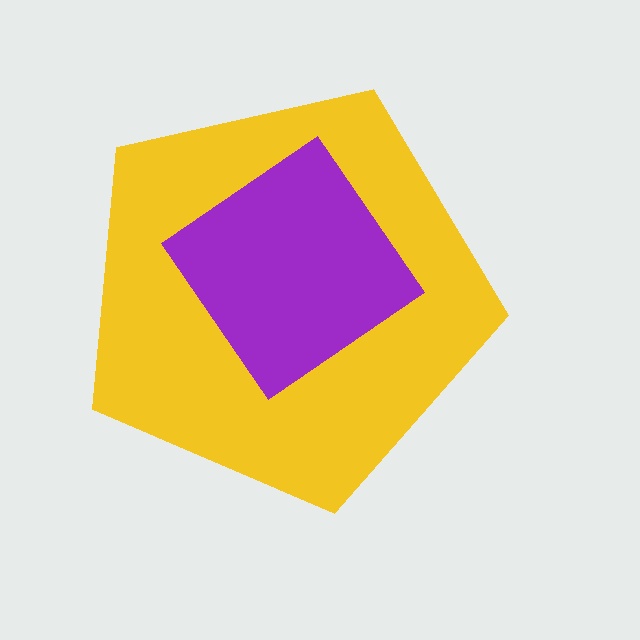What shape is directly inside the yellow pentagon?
The purple diamond.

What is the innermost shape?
The purple diamond.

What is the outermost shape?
The yellow pentagon.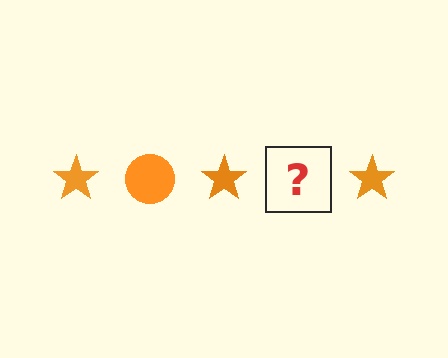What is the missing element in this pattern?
The missing element is an orange circle.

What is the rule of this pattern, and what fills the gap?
The rule is that the pattern cycles through star, circle shapes in orange. The gap should be filled with an orange circle.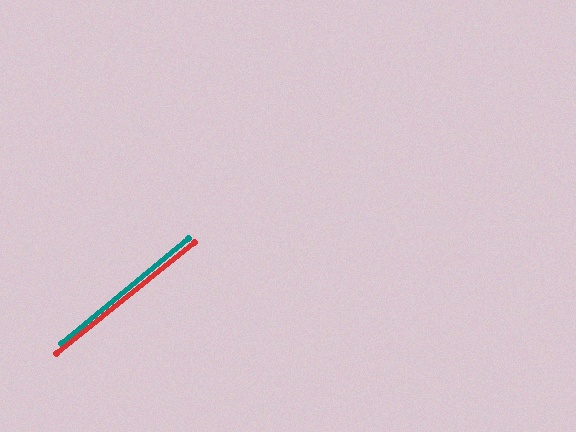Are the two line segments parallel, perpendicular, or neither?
Parallel — their directions differ by only 0.8°.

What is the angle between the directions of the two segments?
Approximately 1 degree.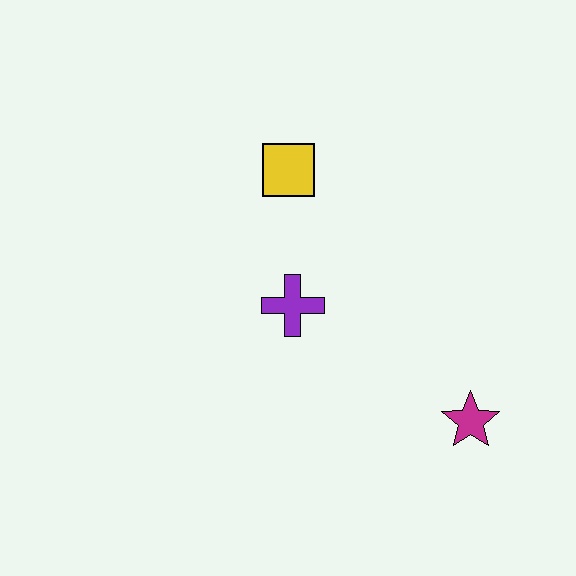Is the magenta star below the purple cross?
Yes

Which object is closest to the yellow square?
The purple cross is closest to the yellow square.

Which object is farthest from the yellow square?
The magenta star is farthest from the yellow square.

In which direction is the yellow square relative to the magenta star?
The yellow square is above the magenta star.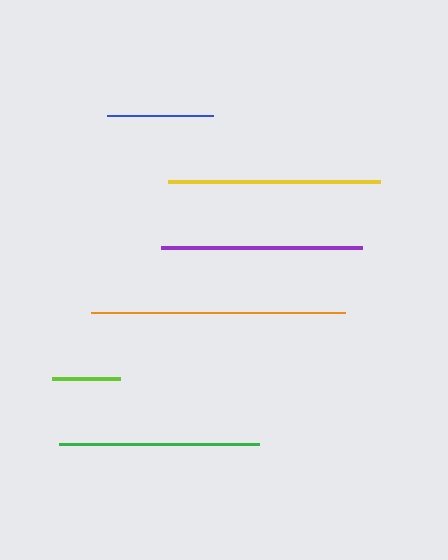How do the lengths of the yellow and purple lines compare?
The yellow and purple lines are approximately the same length.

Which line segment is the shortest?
The lime line is the shortest at approximately 69 pixels.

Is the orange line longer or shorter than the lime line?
The orange line is longer than the lime line.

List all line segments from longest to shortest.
From longest to shortest: orange, yellow, purple, green, blue, lime.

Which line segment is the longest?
The orange line is the longest at approximately 254 pixels.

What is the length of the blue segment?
The blue segment is approximately 106 pixels long.